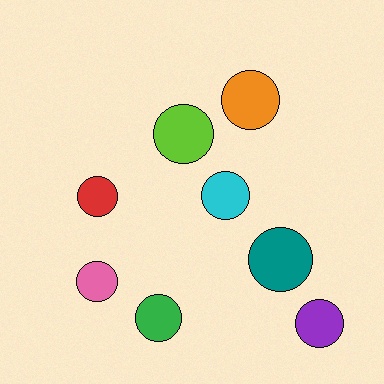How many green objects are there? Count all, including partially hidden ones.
There is 1 green object.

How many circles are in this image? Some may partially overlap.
There are 8 circles.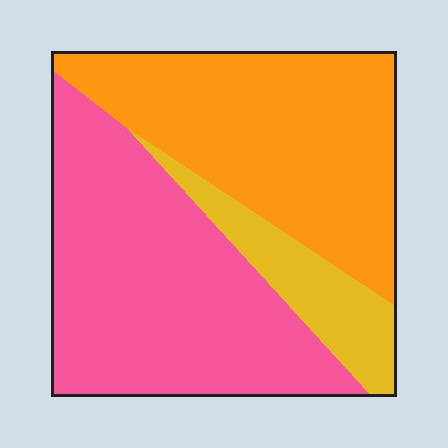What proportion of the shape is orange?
Orange covers roughly 40% of the shape.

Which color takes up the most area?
Pink, at roughly 45%.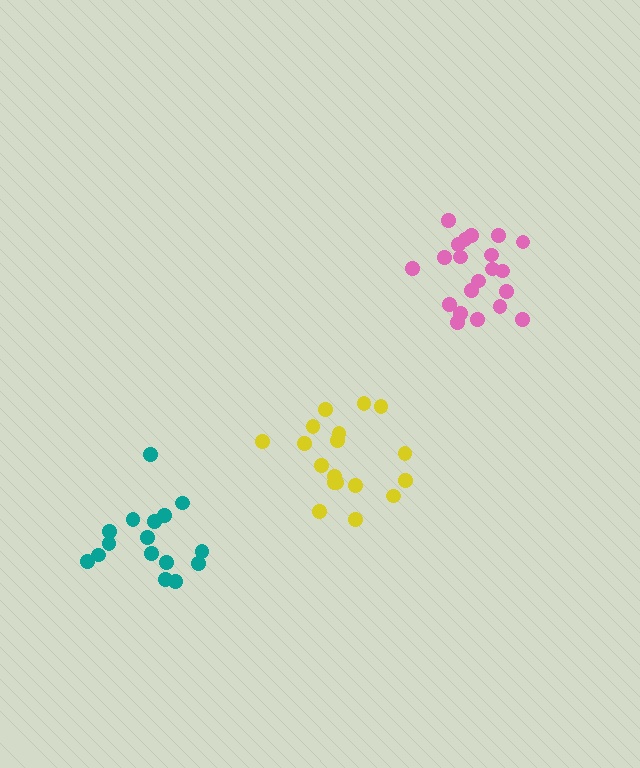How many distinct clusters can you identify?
There are 3 distinct clusters.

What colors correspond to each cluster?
The clusters are colored: teal, yellow, pink.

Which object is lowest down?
The teal cluster is bottommost.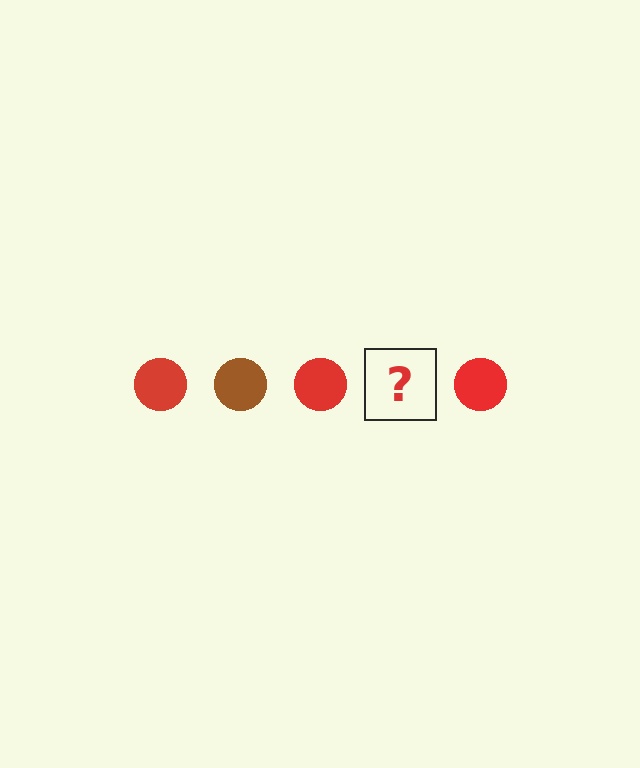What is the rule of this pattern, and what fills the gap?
The rule is that the pattern cycles through red, brown circles. The gap should be filled with a brown circle.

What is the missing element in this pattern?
The missing element is a brown circle.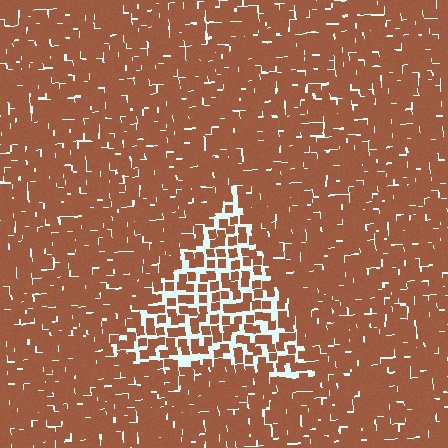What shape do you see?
I see a triangle.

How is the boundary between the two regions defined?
The boundary is defined by a change in element density (approximately 2.1x ratio). All elements are the same color, size, and shape.